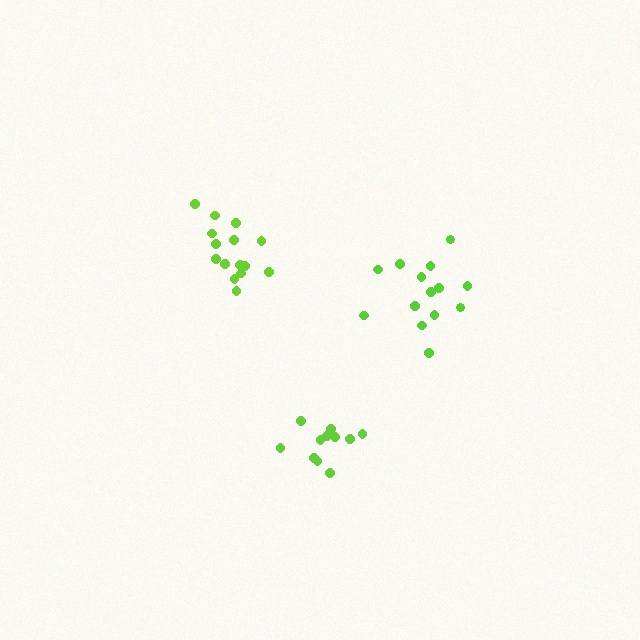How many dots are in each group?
Group 1: 14 dots, Group 2: 11 dots, Group 3: 15 dots (40 total).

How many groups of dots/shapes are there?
There are 3 groups.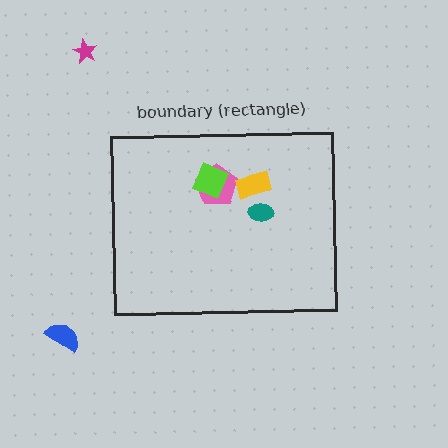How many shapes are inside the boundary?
4 inside, 2 outside.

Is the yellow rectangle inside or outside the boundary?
Inside.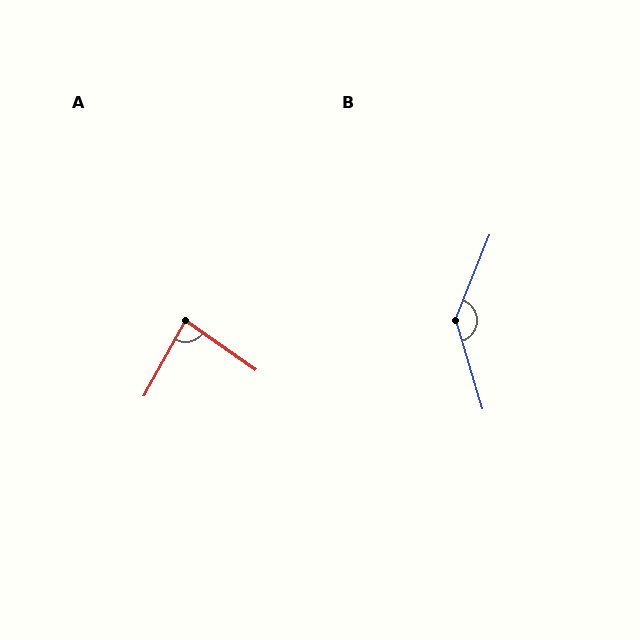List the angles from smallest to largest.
A (84°), B (141°).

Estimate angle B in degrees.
Approximately 141 degrees.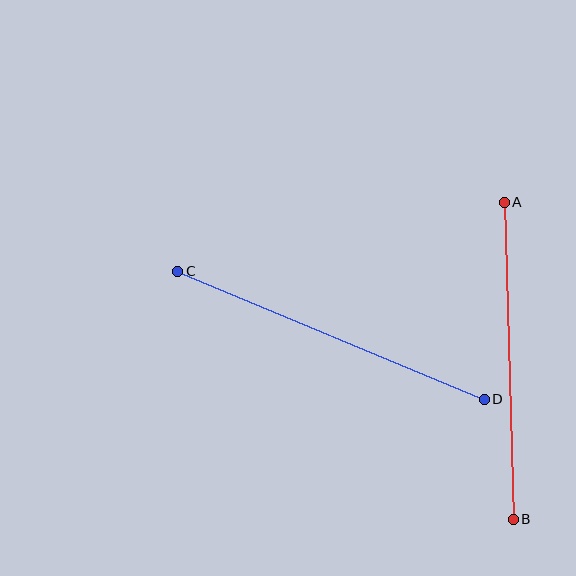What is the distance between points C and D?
The distance is approximately 332 pixels.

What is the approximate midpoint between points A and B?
The midpoint is at approximately (509, 361) pixels.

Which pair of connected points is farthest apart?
Points C and D are farthest apart.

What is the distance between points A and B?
The distance is approximately 317 pixels.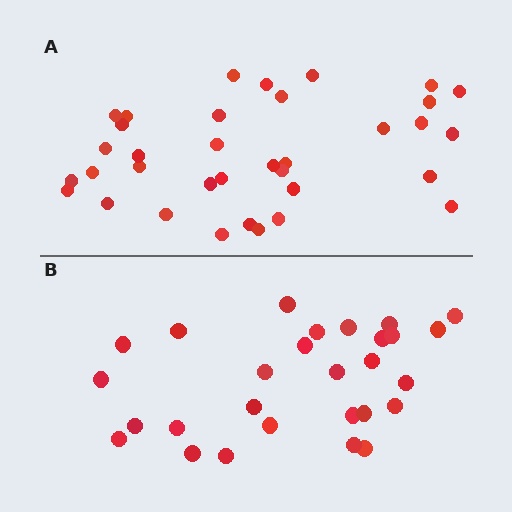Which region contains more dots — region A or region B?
Region A (the top region) has more dots.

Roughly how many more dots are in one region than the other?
Region A has roughly 8 or so more dots than region B.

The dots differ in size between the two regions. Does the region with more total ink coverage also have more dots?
No. Region B has more total ink coverage because its dots are larger, but region A actually contains more individual dots. Total area can be misleading — the number of items is what matters here.